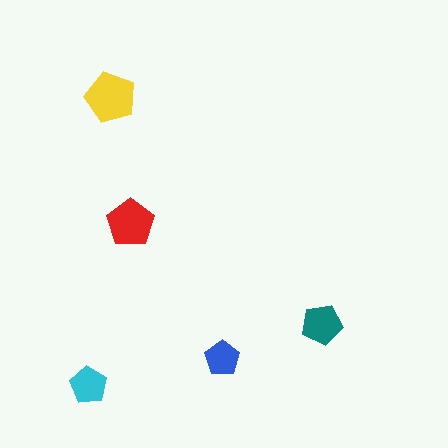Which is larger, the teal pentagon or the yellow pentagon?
The yellow one.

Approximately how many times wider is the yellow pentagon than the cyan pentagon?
About 1.5 times wider.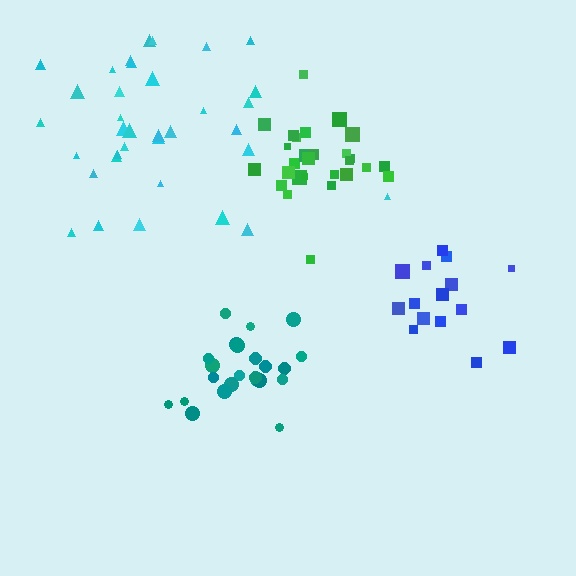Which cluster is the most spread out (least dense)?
Cyan.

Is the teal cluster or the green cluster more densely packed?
Green.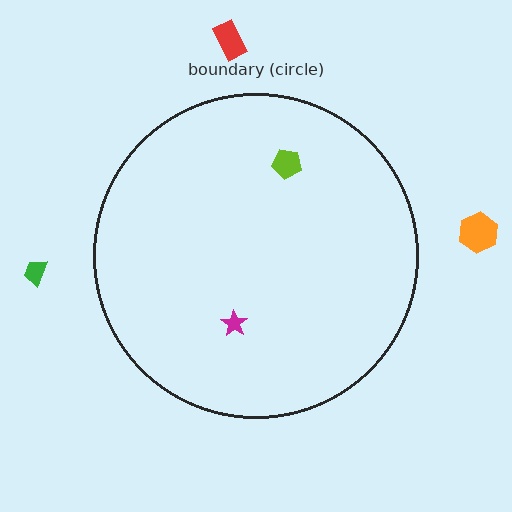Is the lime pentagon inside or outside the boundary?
Inside.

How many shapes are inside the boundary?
2 inside, 3 outside.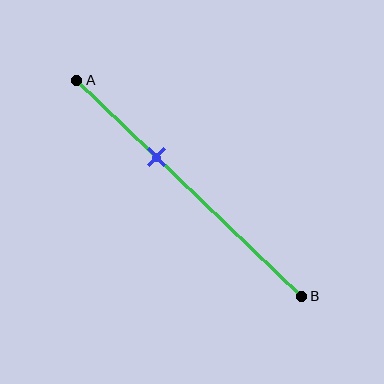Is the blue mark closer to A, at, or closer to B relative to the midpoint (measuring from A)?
The blue mark is closer to point A than the midpoint of segment AB.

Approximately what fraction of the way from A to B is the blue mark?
The blue mark is approximately 35% of the way from A to B.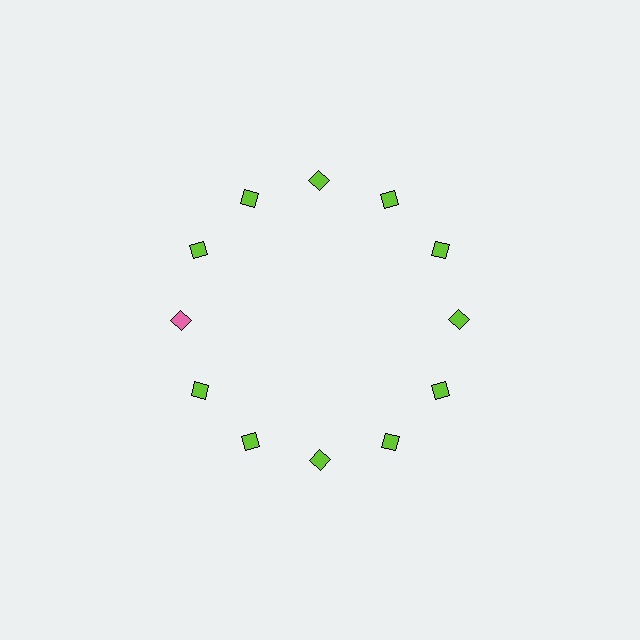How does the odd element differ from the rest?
It has a different color: pink instead of lime.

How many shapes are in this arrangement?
There are 12 shapes arranged in a ring pattern.